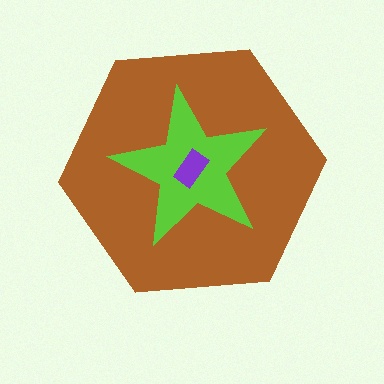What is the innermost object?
The purple rectangle.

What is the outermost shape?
The brown hexagon.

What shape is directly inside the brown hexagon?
The lime star.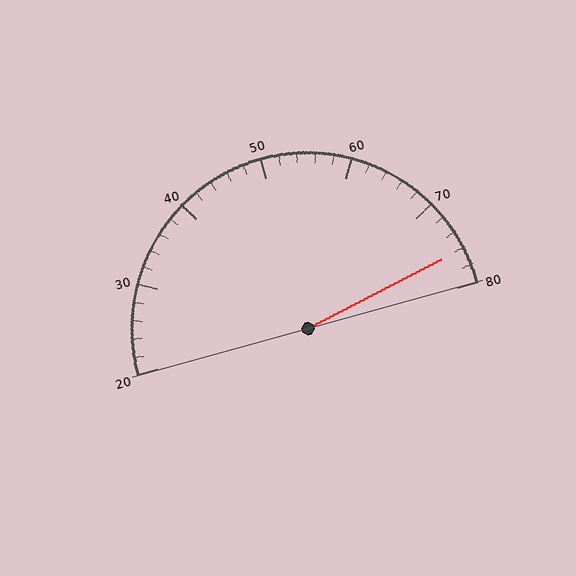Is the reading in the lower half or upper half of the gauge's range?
The reading is in the upper half of the range (20 to 80).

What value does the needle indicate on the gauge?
The needle indicates approximately 76.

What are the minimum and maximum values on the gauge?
The gauge ranges from 20 to 80.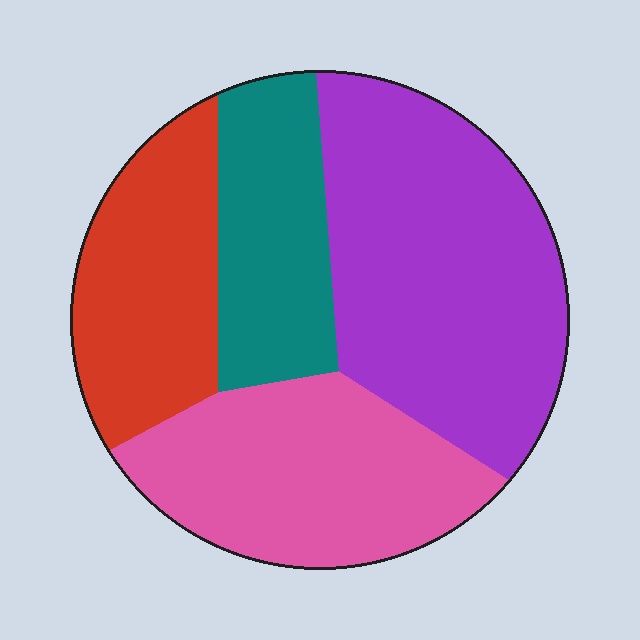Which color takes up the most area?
Purple, at roughly 35%.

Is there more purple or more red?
Purple.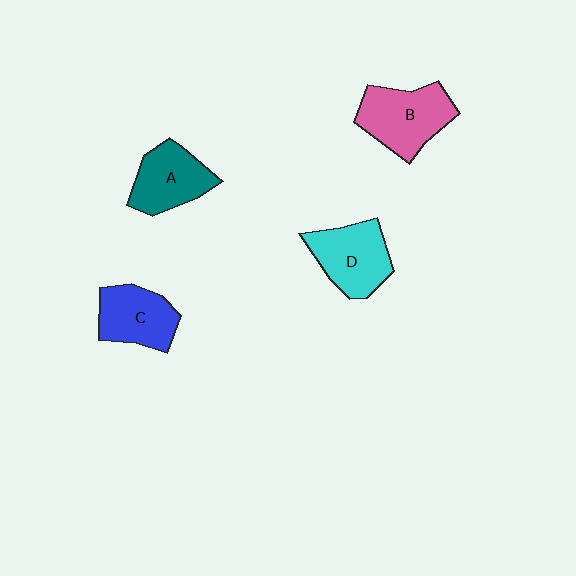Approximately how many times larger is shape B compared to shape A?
Approximately 1.2 times.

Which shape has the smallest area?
Shape C (blue).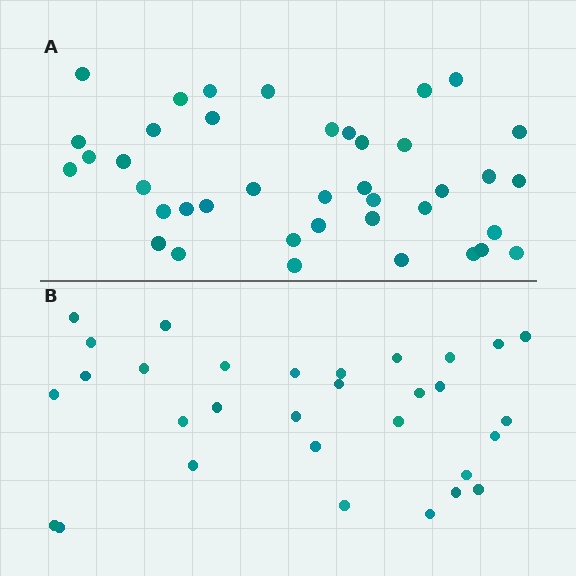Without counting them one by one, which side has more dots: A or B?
Region A (the top region) has more dots.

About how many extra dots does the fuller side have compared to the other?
Region A has roughly 8 or so more dots than region B.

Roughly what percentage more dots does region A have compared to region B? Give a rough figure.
About 30% more.